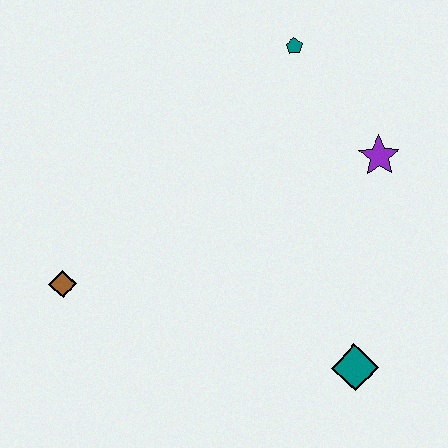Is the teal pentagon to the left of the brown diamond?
No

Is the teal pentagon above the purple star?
Yes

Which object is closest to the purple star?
The teal pentagon is closest to the purple star.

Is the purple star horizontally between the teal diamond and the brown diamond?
No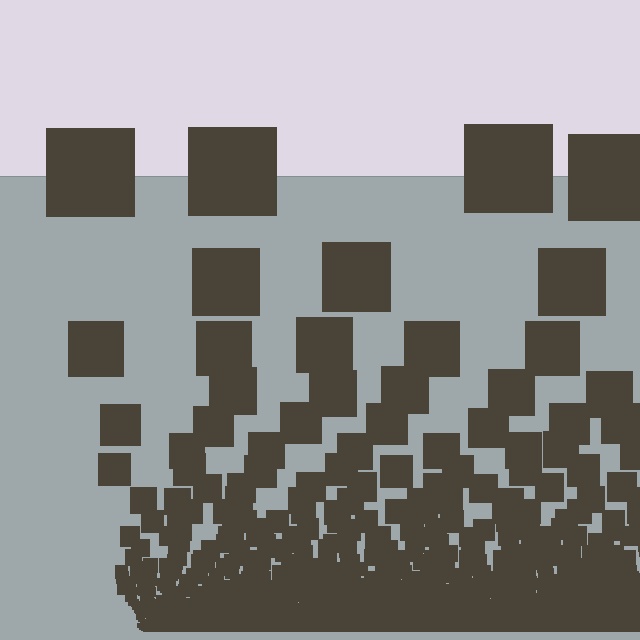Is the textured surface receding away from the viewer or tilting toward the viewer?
The surface appears to tilt toward the viewer. Texture elements get larger and sparser toward the top.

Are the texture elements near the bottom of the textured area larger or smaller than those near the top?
Smaller. The gradient is inverted — elements near the bottom are smaller and denser.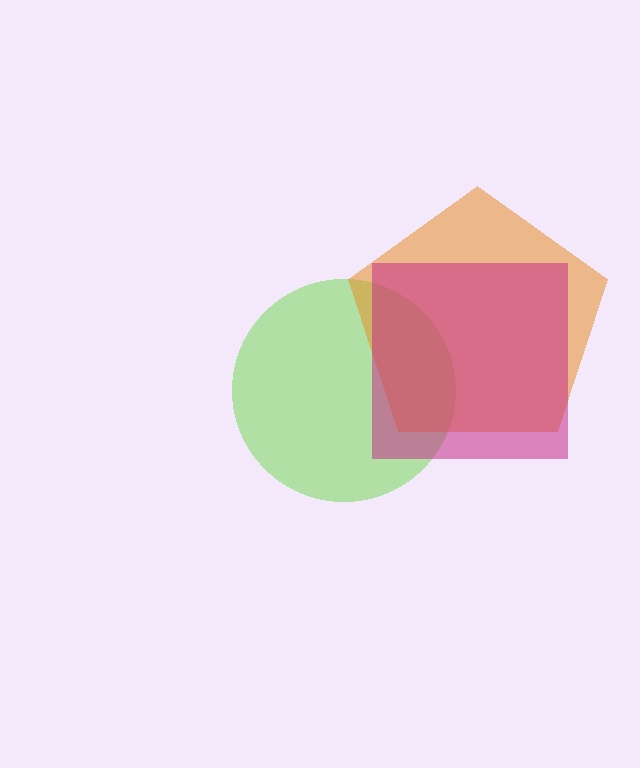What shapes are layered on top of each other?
The layered shapes are: a lime circle, an orange pentagon, a magenta square.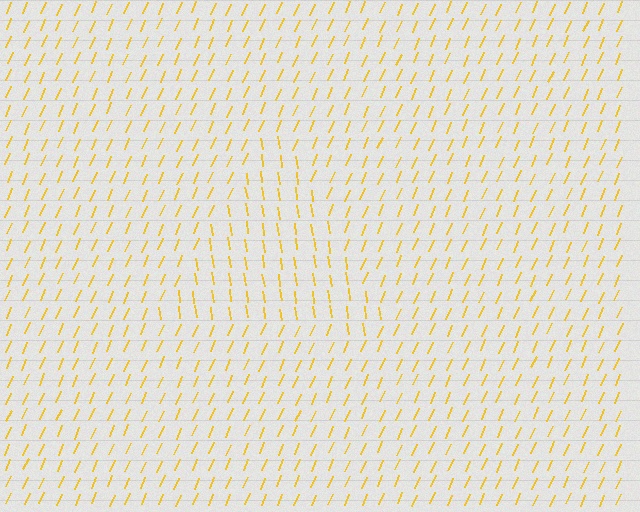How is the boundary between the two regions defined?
The boundary is defined purely by a change in line orientation (approximately 31 degrees difference). All lines are the same color and thickness.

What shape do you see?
I see a triangle.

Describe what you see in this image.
The image is filled with small yellow line segments. A triangle region in the image has lines oriented differently from the surrounding lines, creating a visible texture boundary.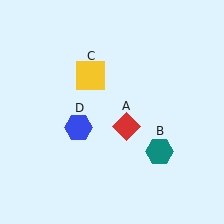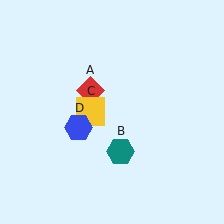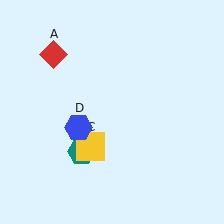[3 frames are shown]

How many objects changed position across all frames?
3 objects changed position: red diamond (object A), teal hexagon (object B), yellow square (object C).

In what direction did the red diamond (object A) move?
The red diamond (object A) moved up and to the left.